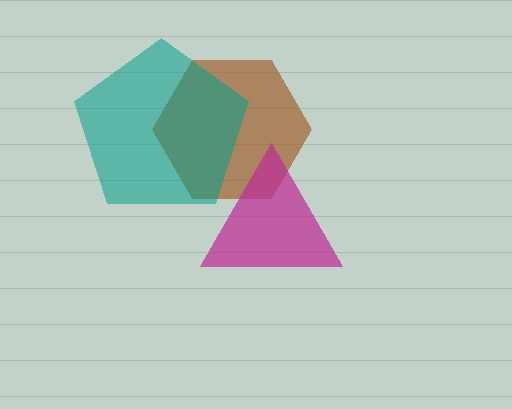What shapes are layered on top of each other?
The layered shapes are: a brown hexagon, a magenta triangle, a teal pentagon.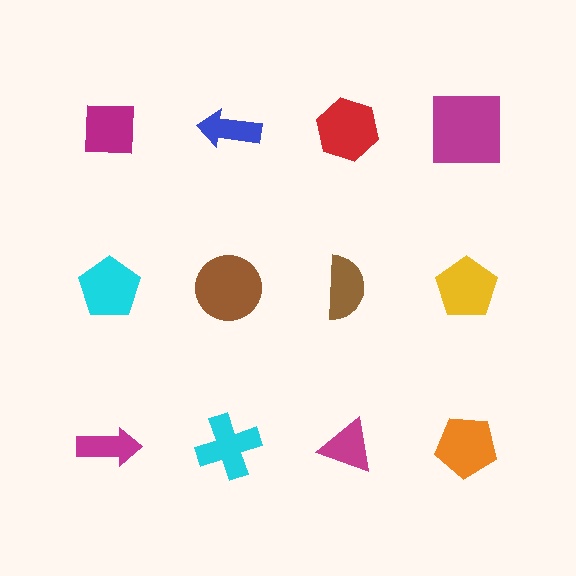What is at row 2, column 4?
A yellow pentagon.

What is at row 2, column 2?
A brown circle.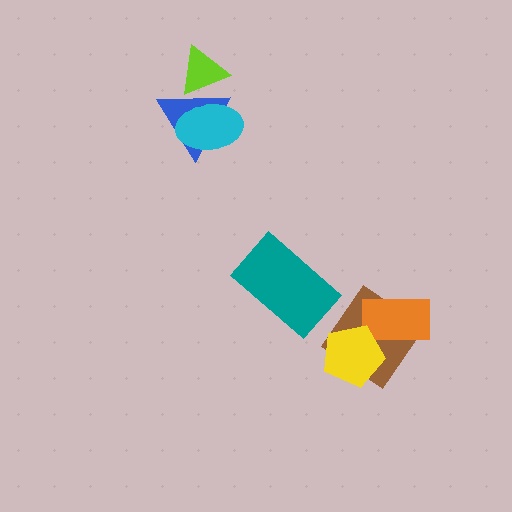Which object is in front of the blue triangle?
The cyan ellipse is in front of the blue triangle.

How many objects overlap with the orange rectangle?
2 objects overlap with the orange rectangle.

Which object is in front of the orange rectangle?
The yellow pentagon is in front of the orange rectangle.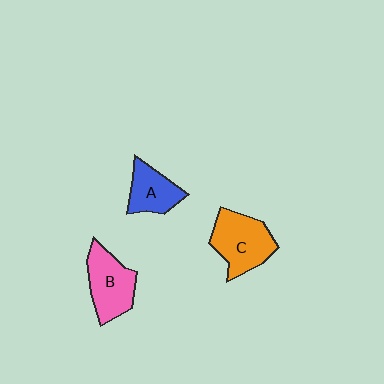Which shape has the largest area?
Shape C (orange).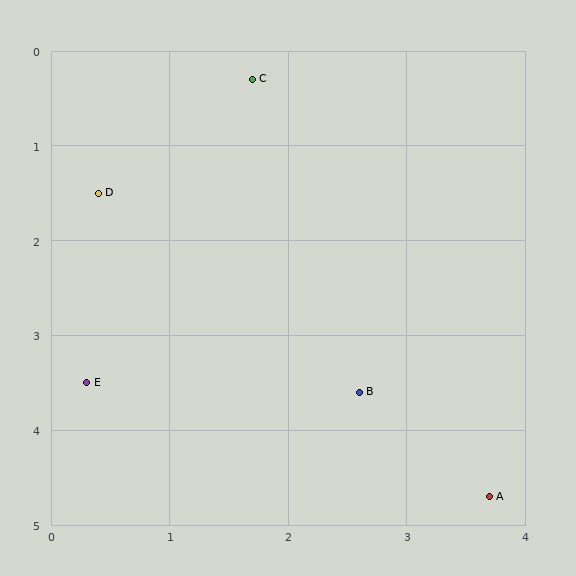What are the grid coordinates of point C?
Point C is at approximately (1.7, 0.3).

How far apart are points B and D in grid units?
Points B and D are about 3.0 grid units apart.